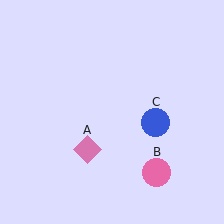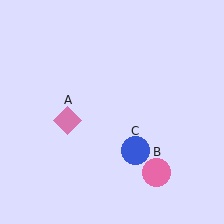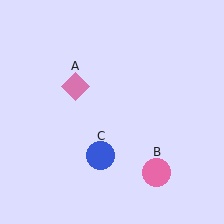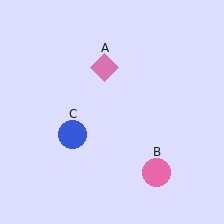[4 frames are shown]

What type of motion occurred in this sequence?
The pink diamond (object A), blue circle (object C) rotated clockwise around the center of the scene.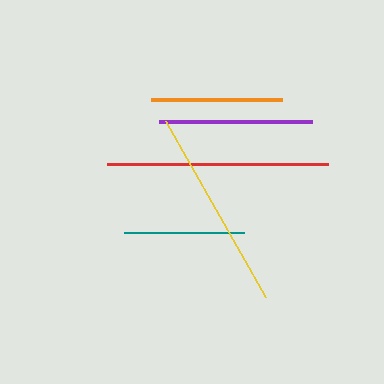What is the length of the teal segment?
The teal segment is approximately 120 pixels long.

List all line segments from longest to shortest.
From longest to shortest: red, yellow, purple, orange, teal.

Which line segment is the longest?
The red line is the longest at approximately 221 pixels.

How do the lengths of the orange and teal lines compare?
The orange and teal lines are approximately the same length.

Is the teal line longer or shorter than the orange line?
The orange line is longer than the teal line.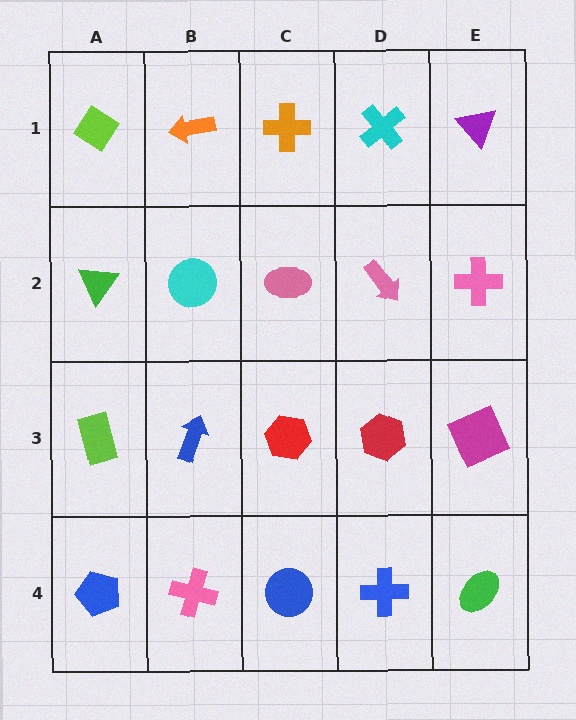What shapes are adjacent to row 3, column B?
A cyan circle (row 2, column B), a pink cross (row 4, column B), a lime rectangle (row 3, column A), a red hexagon (row 3, column C).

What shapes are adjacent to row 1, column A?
A green triangle (row 2, column A), an orange arrow (row 1, column B).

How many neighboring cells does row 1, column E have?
2.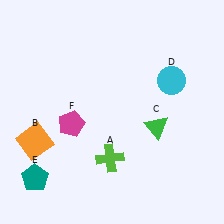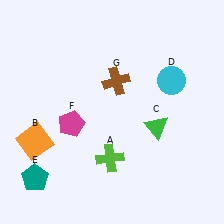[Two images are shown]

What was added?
A brown cross (G) was added in Image 2.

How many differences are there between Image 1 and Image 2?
There is 1 difference between the two images.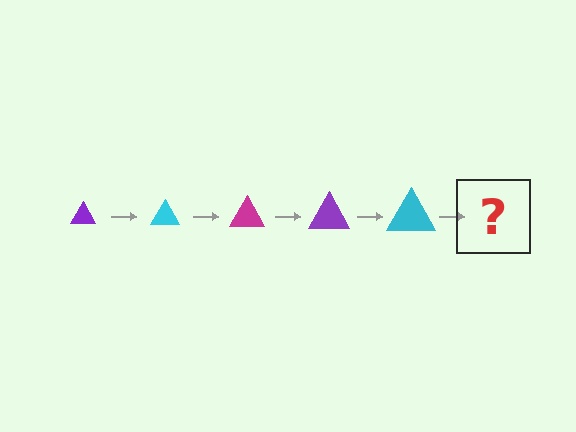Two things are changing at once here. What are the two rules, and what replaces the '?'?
The two rules are that the triangle grows larger each step and the color cycles through purple, cyan, and magenta. The '?' should be a magenta triangle, larger than the previous one.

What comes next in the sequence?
The next element should be a magenta triangle, larger than the previous one.